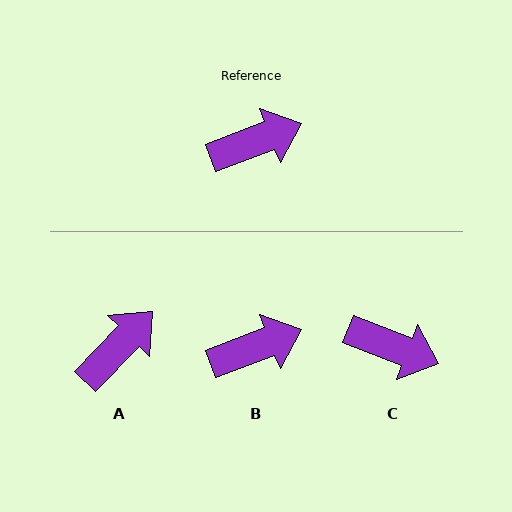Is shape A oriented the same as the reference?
No, it is off by about 25 degrees.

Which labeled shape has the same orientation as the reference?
B.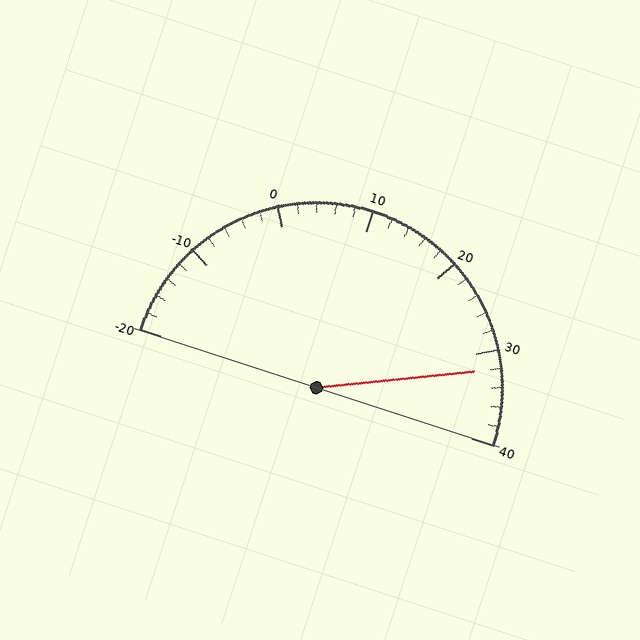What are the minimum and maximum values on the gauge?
The gauge ranges from -20 to 40.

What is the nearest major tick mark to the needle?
The nearest major tick mark is 30.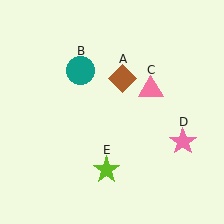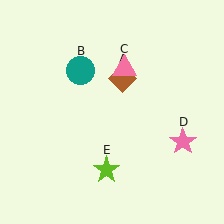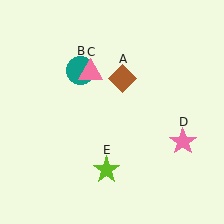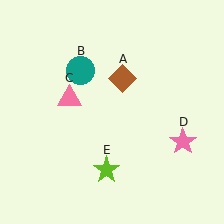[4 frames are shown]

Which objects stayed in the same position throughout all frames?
Brown diamond (object A) and teal circle (object B) and pink star (object D) and lime star (object E) remained stationary.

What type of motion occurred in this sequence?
The pink triangle (object C) rotated counterclockwise around the center of the scene.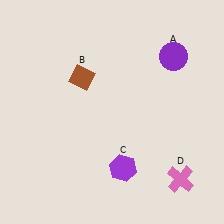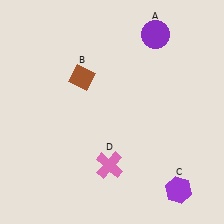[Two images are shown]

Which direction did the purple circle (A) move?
The purple circle (A) moved up.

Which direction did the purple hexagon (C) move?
The purple hexagon (C) moved right.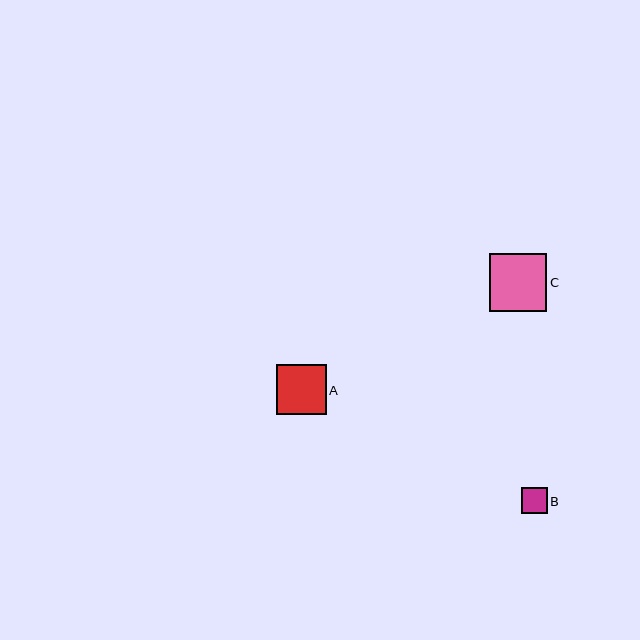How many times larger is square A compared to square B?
Square A is approximately 1.9 times the size of square B.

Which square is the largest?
Square C is the largest with a size of approximately 57 pixels.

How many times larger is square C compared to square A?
Square C is approximately 1.2 times the size of square A.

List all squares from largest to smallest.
From largest to smallest: C, A, B.